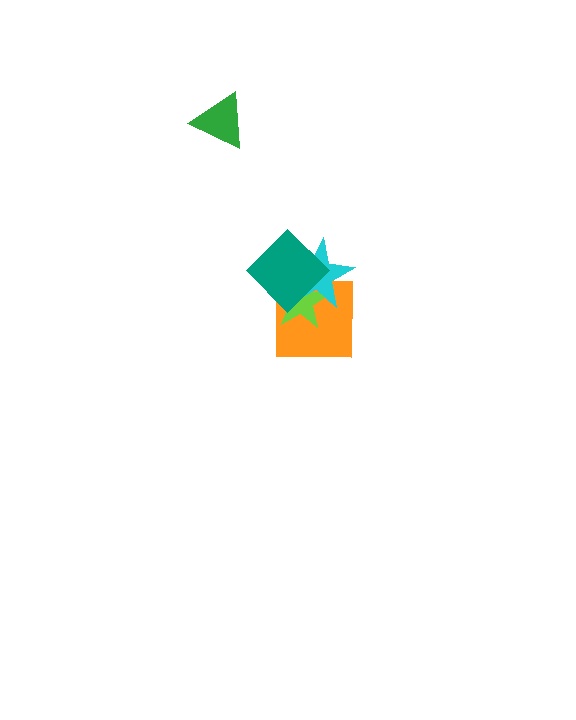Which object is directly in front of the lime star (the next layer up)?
The cyan star is directly in front of the lime star.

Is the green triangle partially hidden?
No, no other shape covers it.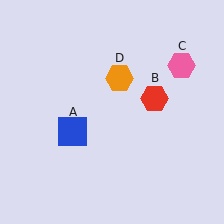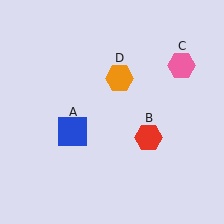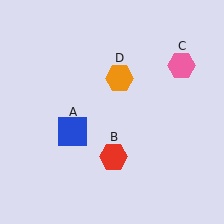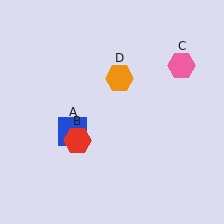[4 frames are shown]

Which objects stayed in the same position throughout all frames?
Blue square (object A) and pink hexagon (object C) and orange hexagon (object D) remained stationary.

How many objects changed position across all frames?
1 object changed position: red hexagon (object B).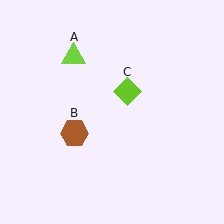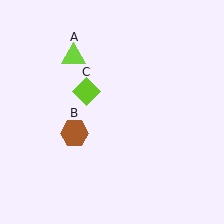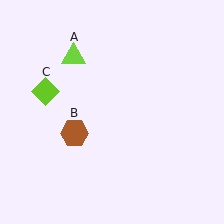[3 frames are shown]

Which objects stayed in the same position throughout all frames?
Lime triangle (object A) and brown hexagon (object B) remained stationary.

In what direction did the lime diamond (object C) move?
The lime diamond (object C) moved left.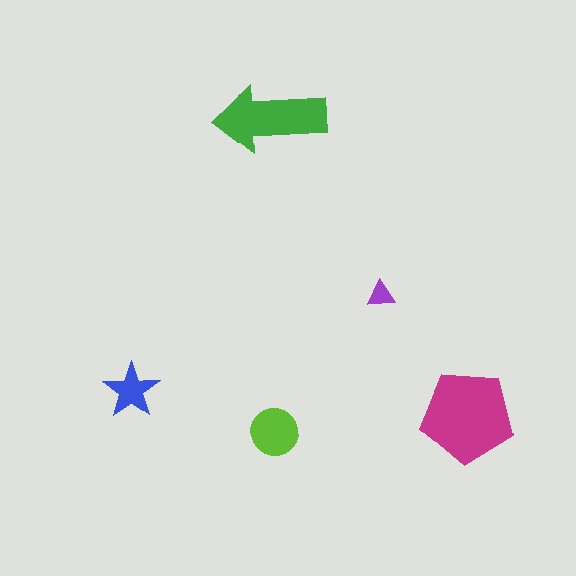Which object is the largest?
The magenta pentagon.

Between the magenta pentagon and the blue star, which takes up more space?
The magenta pentagon.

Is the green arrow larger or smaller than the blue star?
Larger.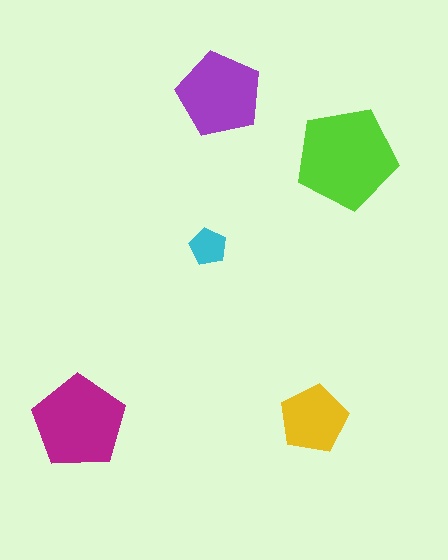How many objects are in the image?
There are 5 objects in the image.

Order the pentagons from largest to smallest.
the lime one, the magenta one, the purple one, the yellow one, the cyan one.